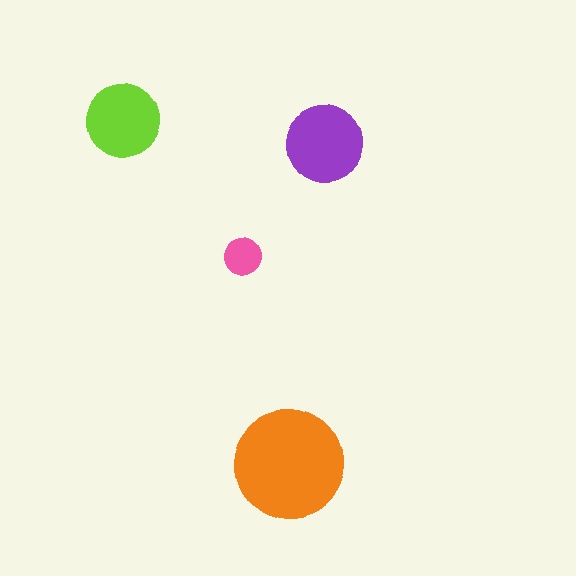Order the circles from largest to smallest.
the orange one, the purple one, the lime one, the pink one.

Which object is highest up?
The lime circle is topmost.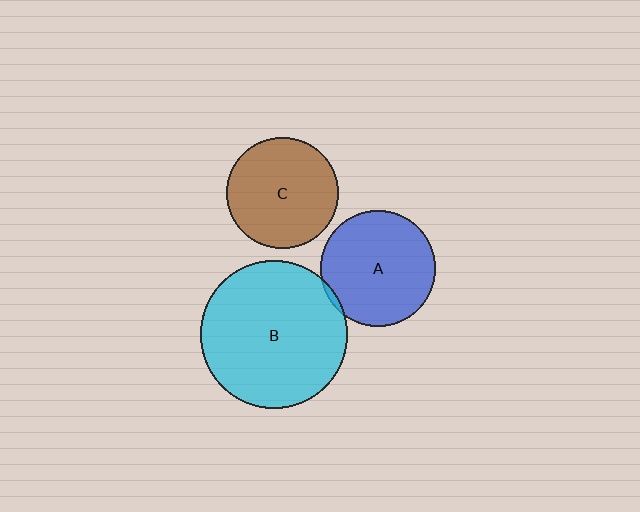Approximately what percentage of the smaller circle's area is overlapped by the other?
Approximately 5%.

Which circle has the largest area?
Circle B (cyan).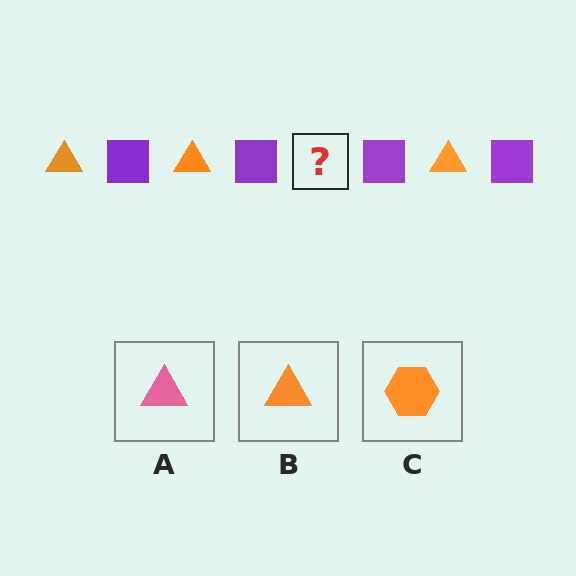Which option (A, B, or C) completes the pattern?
B.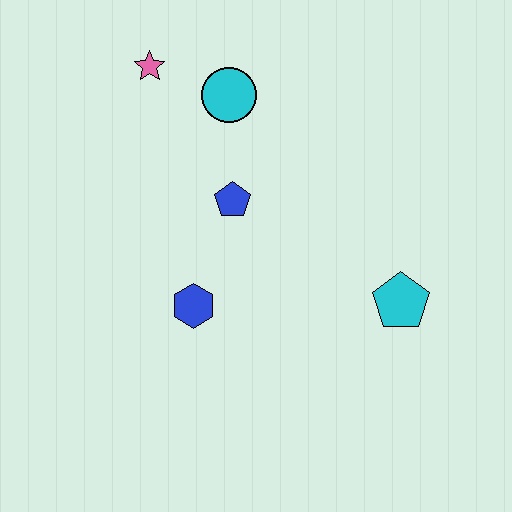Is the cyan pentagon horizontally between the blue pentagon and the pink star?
No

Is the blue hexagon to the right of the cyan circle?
No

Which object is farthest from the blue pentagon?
The cyan pentagon is farthest from the blue pentagon.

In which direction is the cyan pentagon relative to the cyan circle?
The cyan pentagon is below the cyan circle.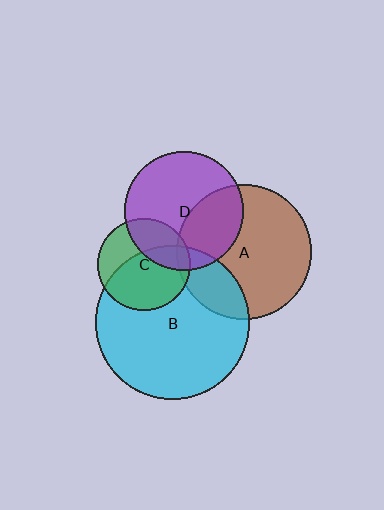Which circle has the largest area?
Circle B (cyan).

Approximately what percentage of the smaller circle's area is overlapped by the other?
Approximately 5%.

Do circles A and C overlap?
Yes.